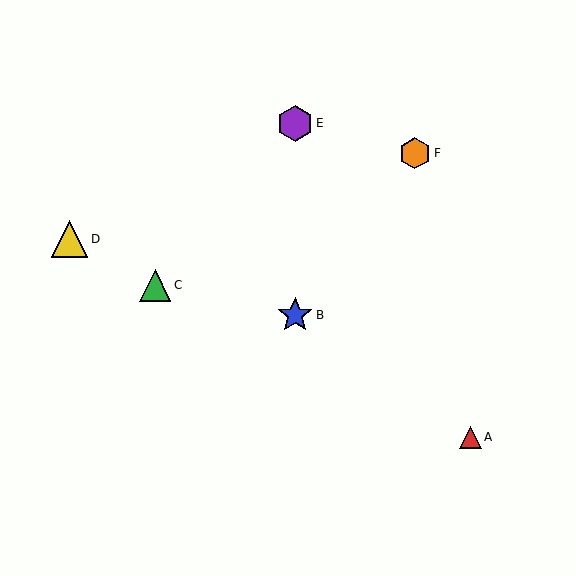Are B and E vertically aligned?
Yes, both are at x≈295.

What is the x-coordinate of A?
Object A is at x≈471.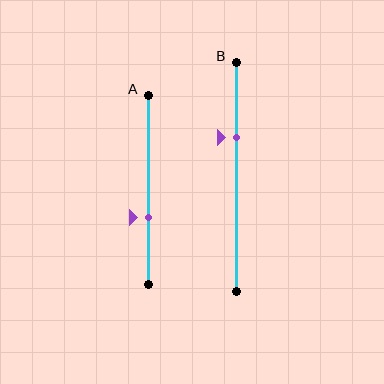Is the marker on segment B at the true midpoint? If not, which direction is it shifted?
No, the marker on segment B is shifted upward by about 17% of the segment length.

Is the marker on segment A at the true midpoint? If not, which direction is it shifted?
No, the marker on segment A is shifted downward by about 15% of the segment length.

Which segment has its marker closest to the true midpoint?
Segment A has its marker closest to the true midpoint.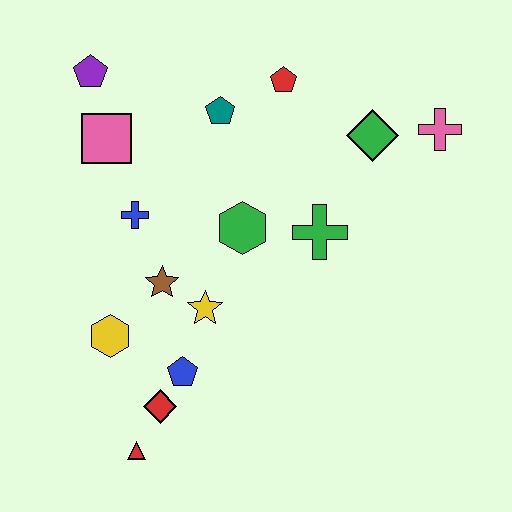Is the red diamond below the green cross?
Yes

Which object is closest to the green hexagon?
The green cross is closest to the green hexagon.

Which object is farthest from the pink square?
The pink cross is farthest from the pink square.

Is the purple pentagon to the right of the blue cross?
No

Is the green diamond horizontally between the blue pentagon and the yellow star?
No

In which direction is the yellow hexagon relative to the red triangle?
The yellow hexagon is above the red triangle.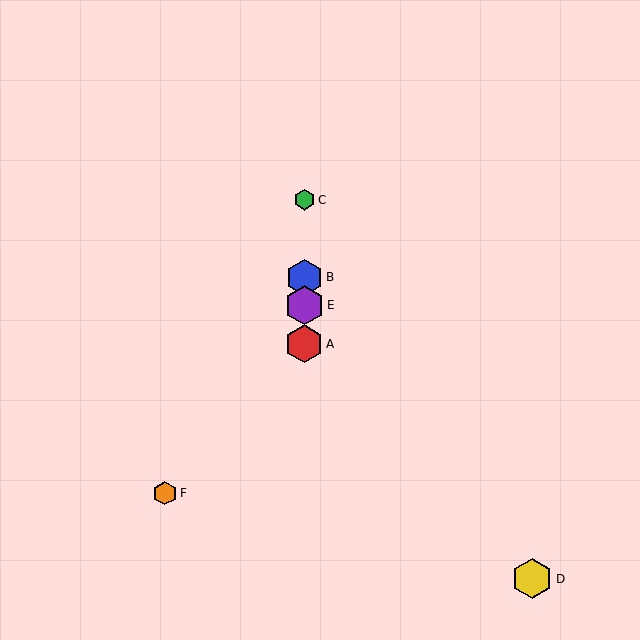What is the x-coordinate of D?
Object D is at x≈532.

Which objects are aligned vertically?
Objects A, B, C, E are aligned vertically.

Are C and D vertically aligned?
No, C is at x≈304 and D is at x≈532.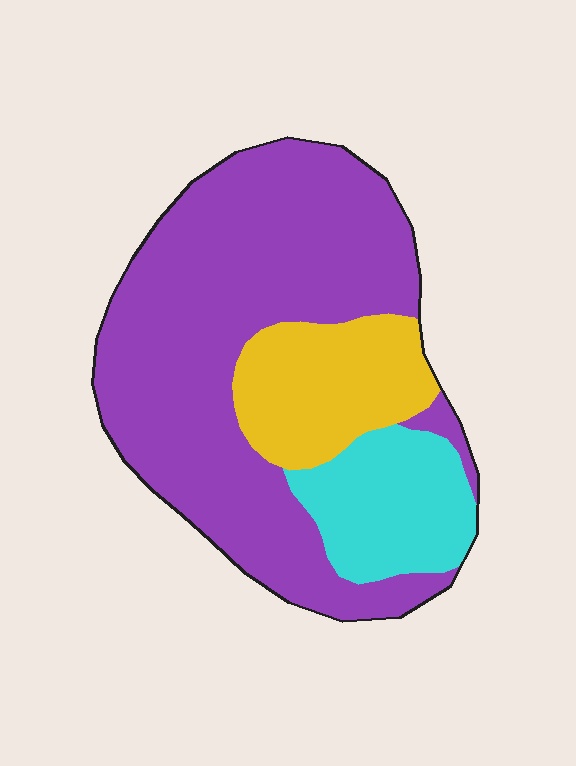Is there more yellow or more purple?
Purple.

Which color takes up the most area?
Purple, at roughly 65%.